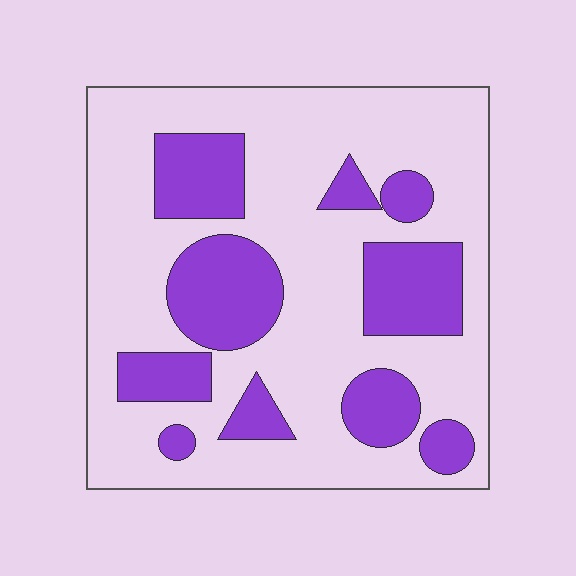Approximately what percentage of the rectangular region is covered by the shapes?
Approximately 30%.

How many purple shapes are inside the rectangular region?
10.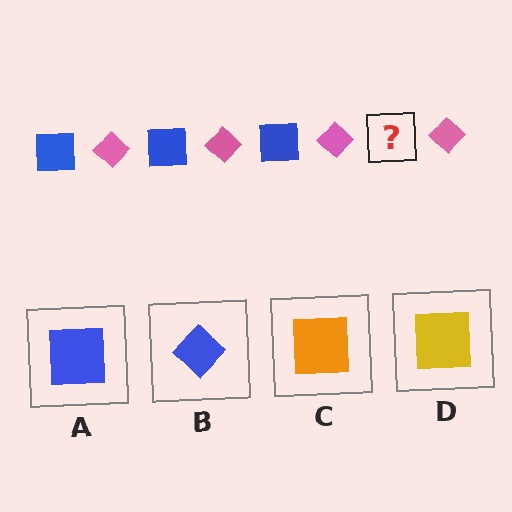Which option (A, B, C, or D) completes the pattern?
A.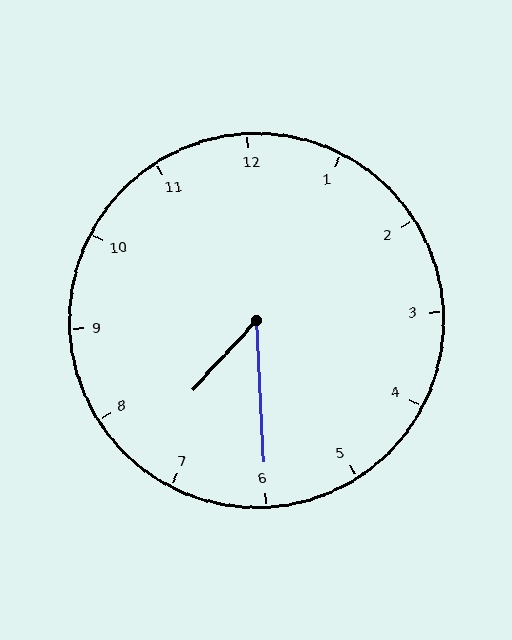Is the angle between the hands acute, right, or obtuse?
It is acute.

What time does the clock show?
7:30.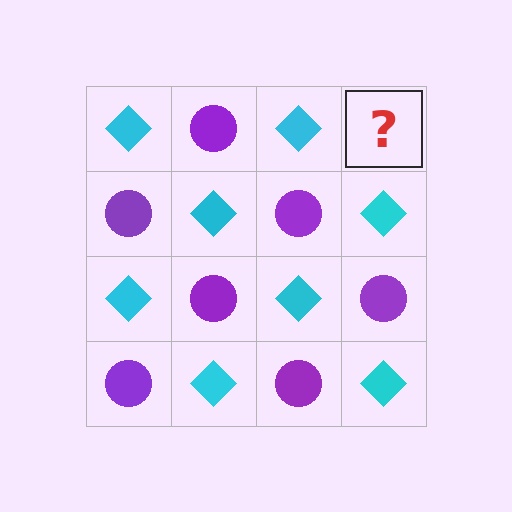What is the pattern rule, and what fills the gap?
The rule is that it alternates cyan diamond and purple circle in a checkerboard pattern. The gap should be filled with a purple circle.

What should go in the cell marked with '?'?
The missing cell should contain a purple circle.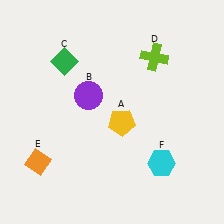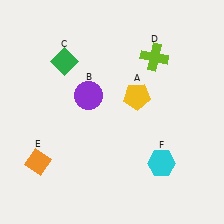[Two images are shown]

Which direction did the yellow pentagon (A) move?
The yellow pentagon (A) moved up.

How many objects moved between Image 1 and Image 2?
1 object moved between the two images.